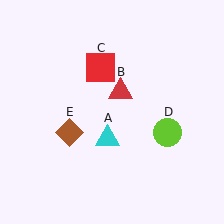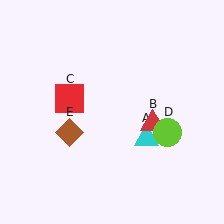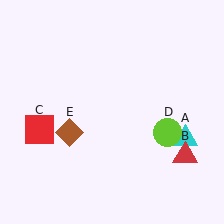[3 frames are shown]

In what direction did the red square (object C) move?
The red square (object C) moved down and to the left.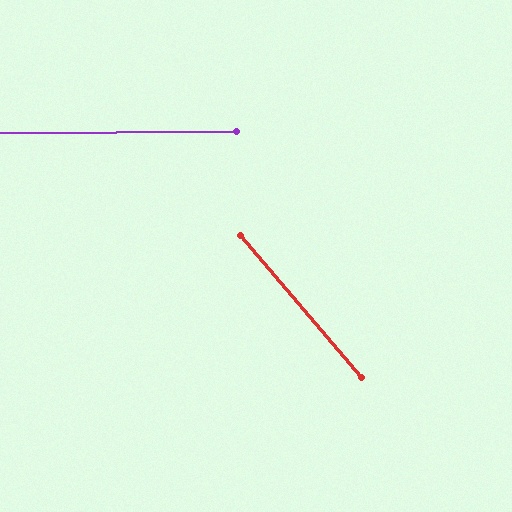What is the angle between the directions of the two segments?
Approximately 50 degrees.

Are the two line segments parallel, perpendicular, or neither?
Neither parallel nor perpendicular — they differ by about 50°.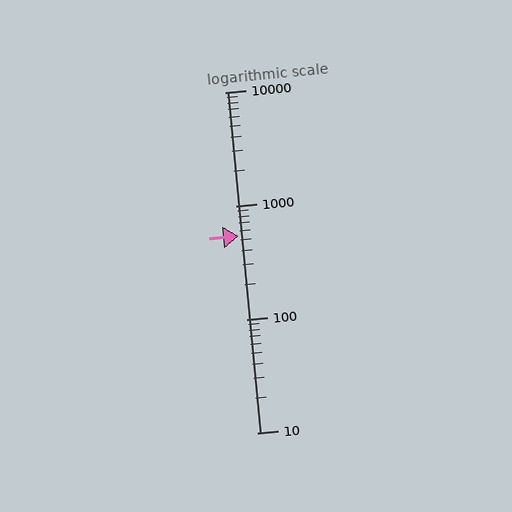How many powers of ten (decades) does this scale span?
The scale spans 3 decades, from 10 to 10000.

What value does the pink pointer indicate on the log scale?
The pointer indicates approximately 540.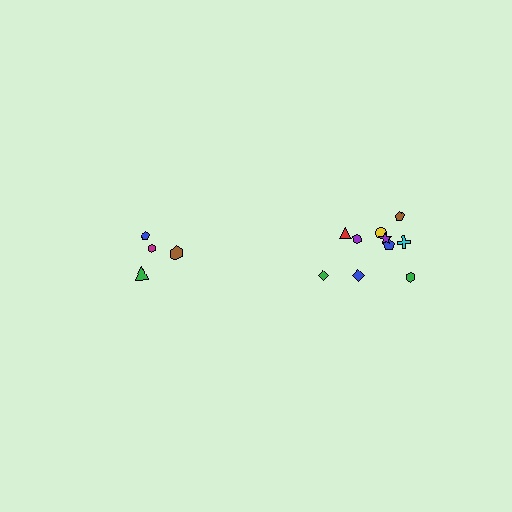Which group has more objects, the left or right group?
The right group.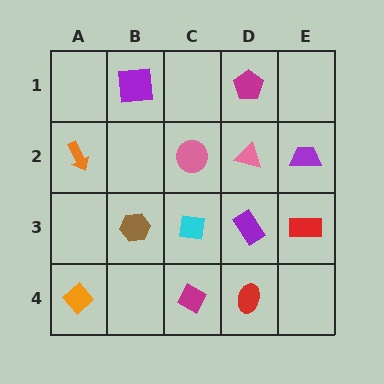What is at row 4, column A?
An orange diamond.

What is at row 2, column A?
An orange arrow.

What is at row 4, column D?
A red ellipse.